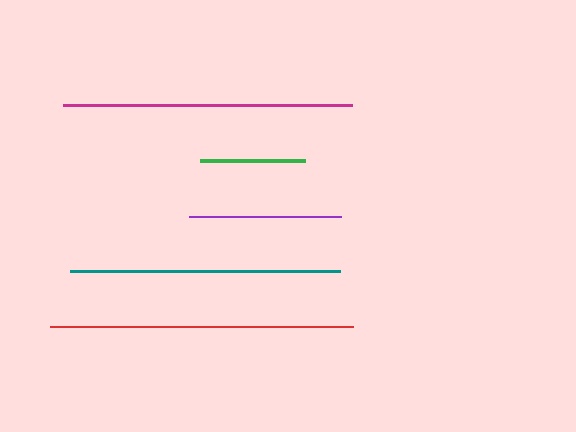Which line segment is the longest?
The red line is the longest at approximately 303 pixels.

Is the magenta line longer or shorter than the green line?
The magenta line is longer than the green line.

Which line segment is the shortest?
The green line is the shortest at approximately 105 pixels.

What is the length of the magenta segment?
The magenta segment is approximately 289 pixels long.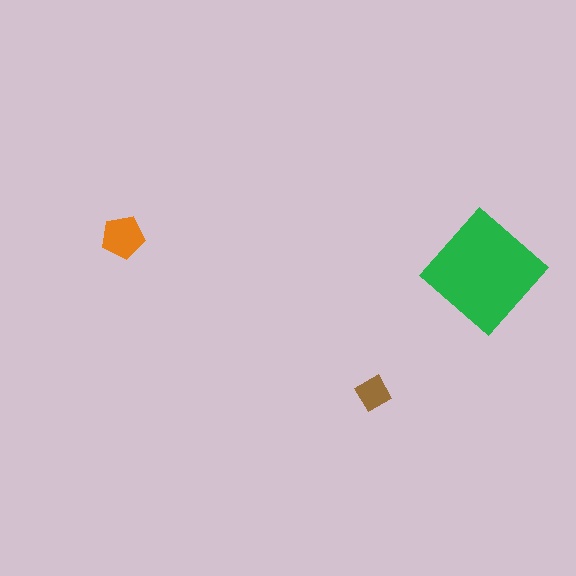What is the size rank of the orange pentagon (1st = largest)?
2nd.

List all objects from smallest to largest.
The brown diamond, the orange pentagon, the green diamond.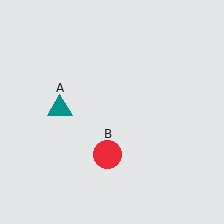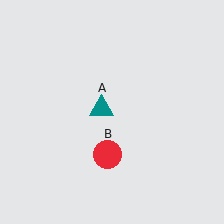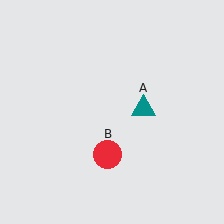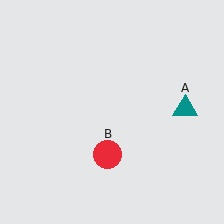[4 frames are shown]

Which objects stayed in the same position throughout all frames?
Red circle (object B) remained stationary.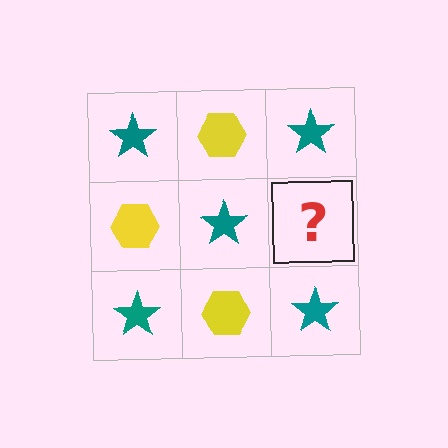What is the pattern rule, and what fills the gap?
The rule is that it alternates teal star and yellow hexagon in a checkerboard pattern. The gap should be filled with a yellow hexagon.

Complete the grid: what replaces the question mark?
The question mark should be replaced with a yellow hexagon.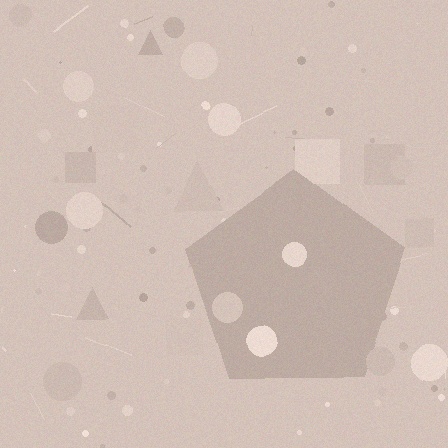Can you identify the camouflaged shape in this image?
The camouflaged shape is a pentagon.